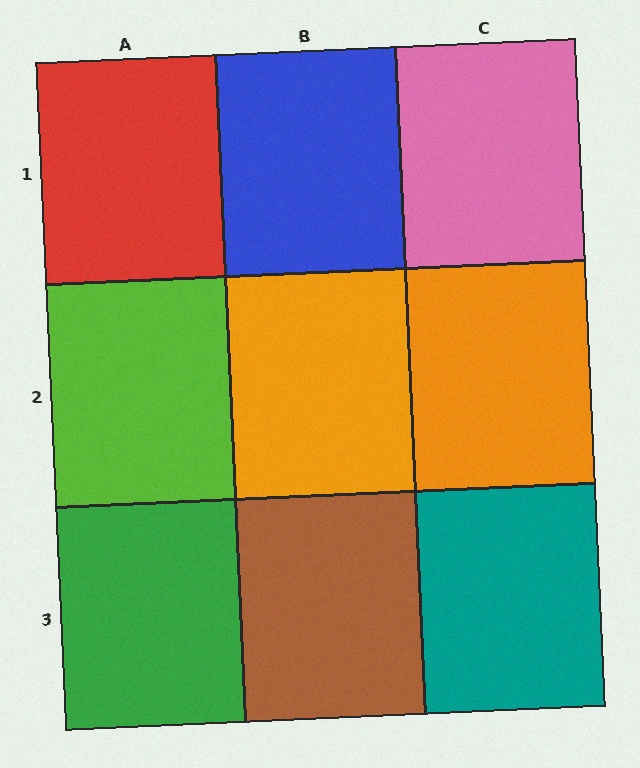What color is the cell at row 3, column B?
Brown.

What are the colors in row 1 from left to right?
Red, blue, pink.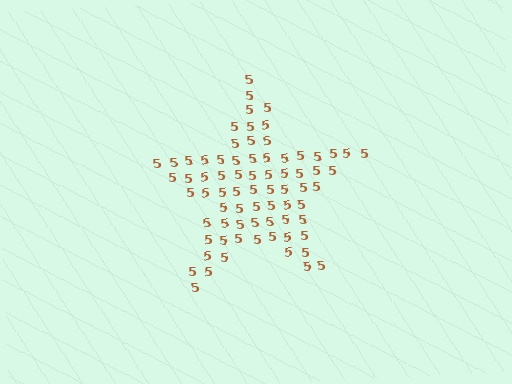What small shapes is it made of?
It is made of small digit 5's.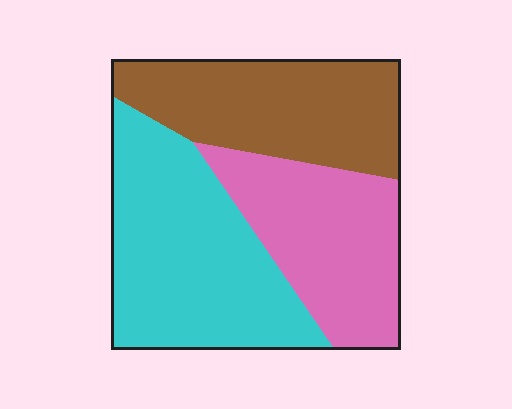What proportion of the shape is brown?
Brown takes up between a quarter and a half of the shape.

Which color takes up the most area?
Cyan, at roughly 40%.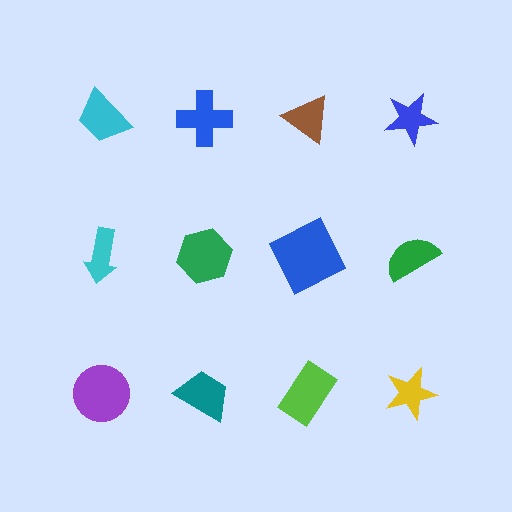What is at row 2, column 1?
A cyan arrow.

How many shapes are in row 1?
4 shapes.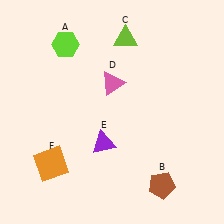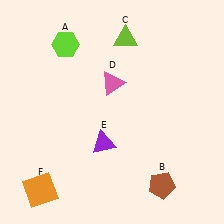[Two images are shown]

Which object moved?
The orange square (F) moved down.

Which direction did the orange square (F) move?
The orange square (F) moved down.